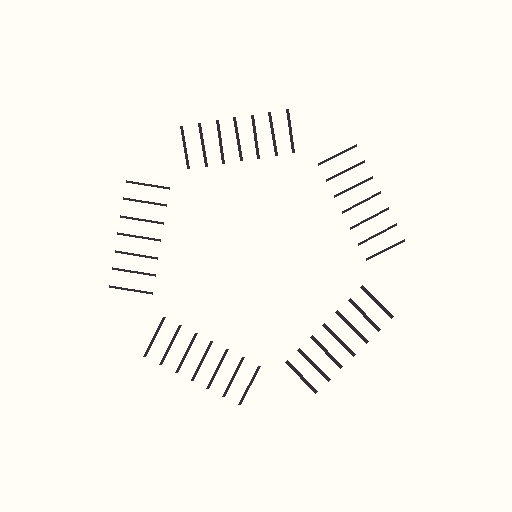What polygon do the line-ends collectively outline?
An illusory pentagon — the line segments terminate on its edges but no continuous stroke is drawn.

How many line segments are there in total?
35 — 7 along each of the 5 edges.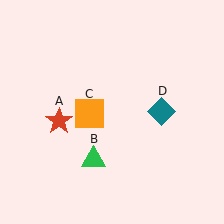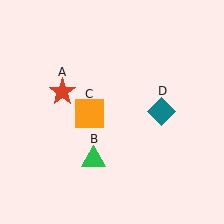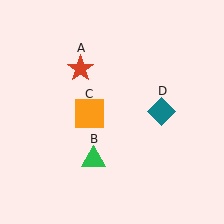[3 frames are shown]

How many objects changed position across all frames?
1 object changed position: red star (object A).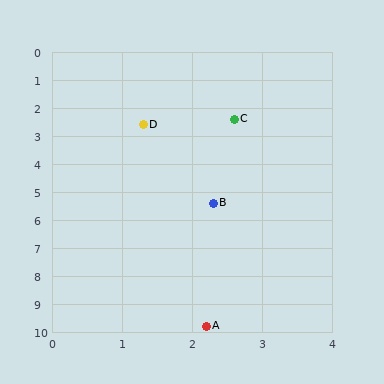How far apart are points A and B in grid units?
Points A and B are about 4.4 grid units apart.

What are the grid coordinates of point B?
Point B is at approximately (2.3, 5.4).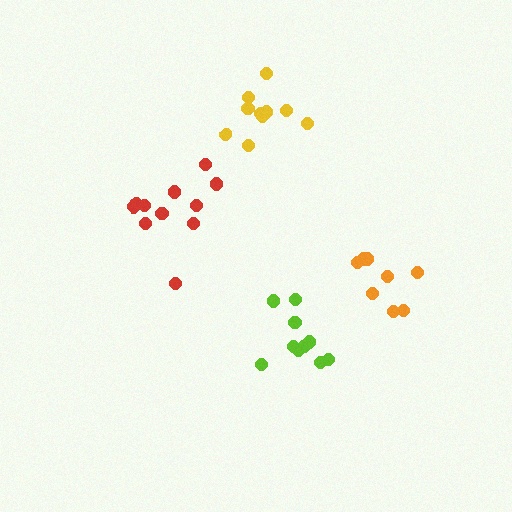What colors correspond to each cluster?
The clusters are colored: yellow, orange, lime, red.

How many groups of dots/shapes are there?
There are 4 groups.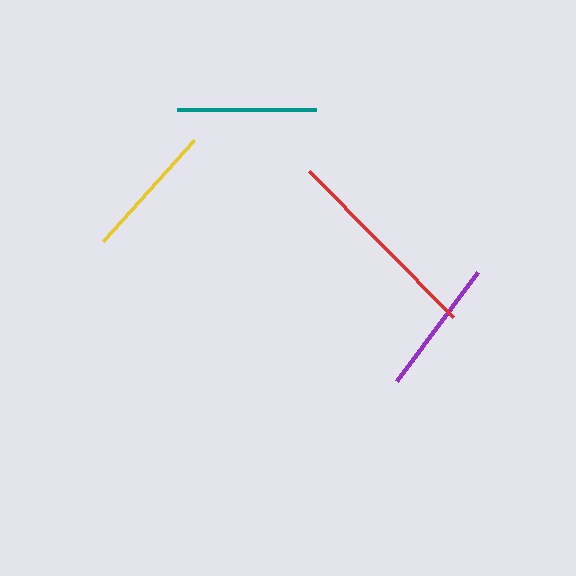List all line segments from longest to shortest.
From longest to shortest: red, teal, purple, yellow.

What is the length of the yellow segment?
The yellow segment is approximately 136 pixels long.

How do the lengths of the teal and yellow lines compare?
The teal and yellow lines are approximately the same length.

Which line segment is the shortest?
The yellow line is the shortest at approximately 136 pixels.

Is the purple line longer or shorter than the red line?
The red line is longer than the purple line.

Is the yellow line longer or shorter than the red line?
The red line is longer than the yellow line.